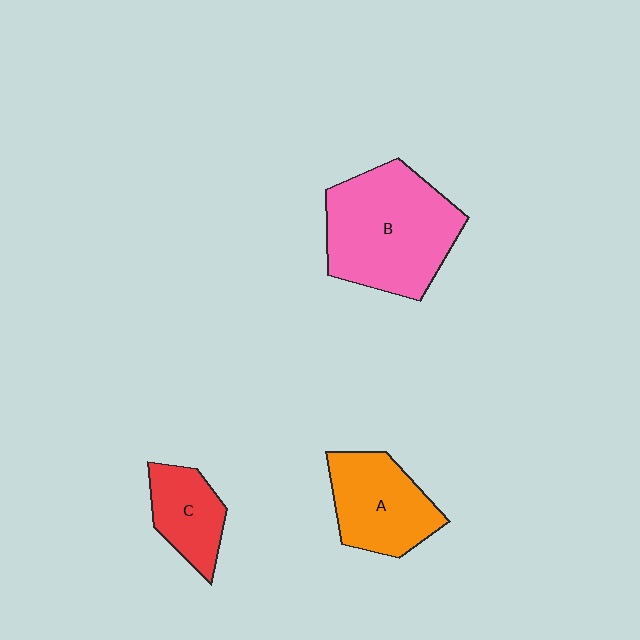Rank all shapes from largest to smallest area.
From largest to smallest: B (pink), A (orange), C (red).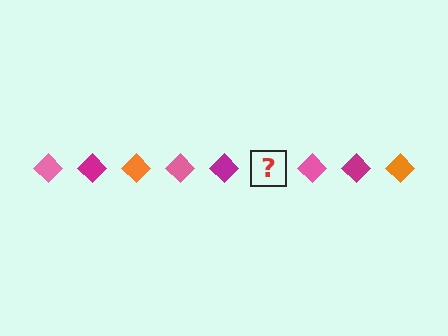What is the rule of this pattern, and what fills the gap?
The rule is that the pattern cycles through pink, magenta, orange diamonds. The gap should be filled with an orange diamond.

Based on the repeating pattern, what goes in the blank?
The blank should be an orange diamond.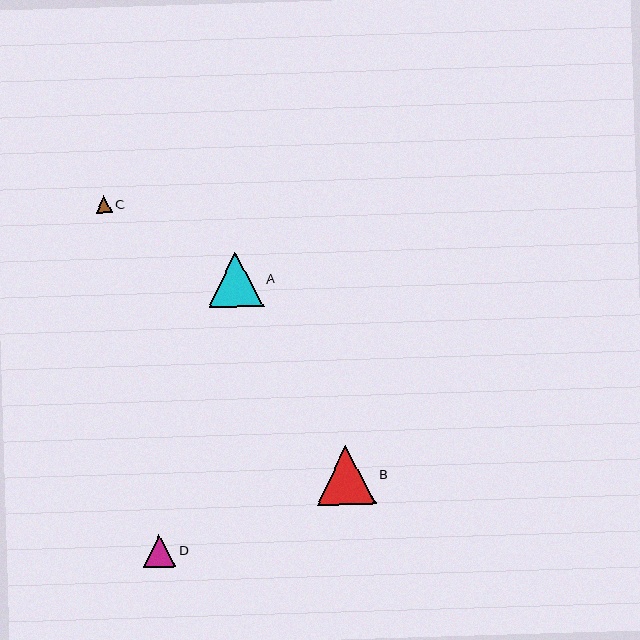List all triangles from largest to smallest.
From largest to smallest: B, A, D, C.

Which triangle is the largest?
Triangle B is the largest with a size of approximately 59 pixels.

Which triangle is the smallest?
Triangle C is the smallest with a size of approximately 16 pixels.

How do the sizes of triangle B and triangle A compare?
Triangle B and triangle A are approximately the same size.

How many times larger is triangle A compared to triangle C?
Triangle A is approximately 3.3 times the size of triangle C.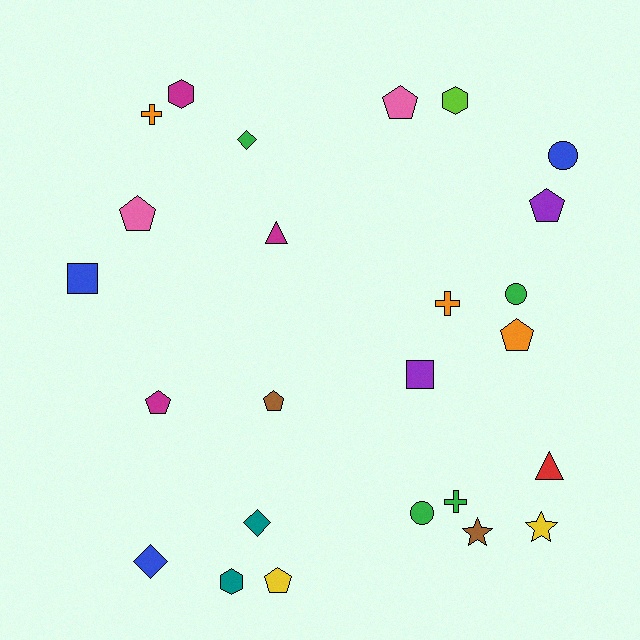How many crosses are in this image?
There are 3 crosses.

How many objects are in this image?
There are 25 objects.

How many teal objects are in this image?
There are 2 teal objects.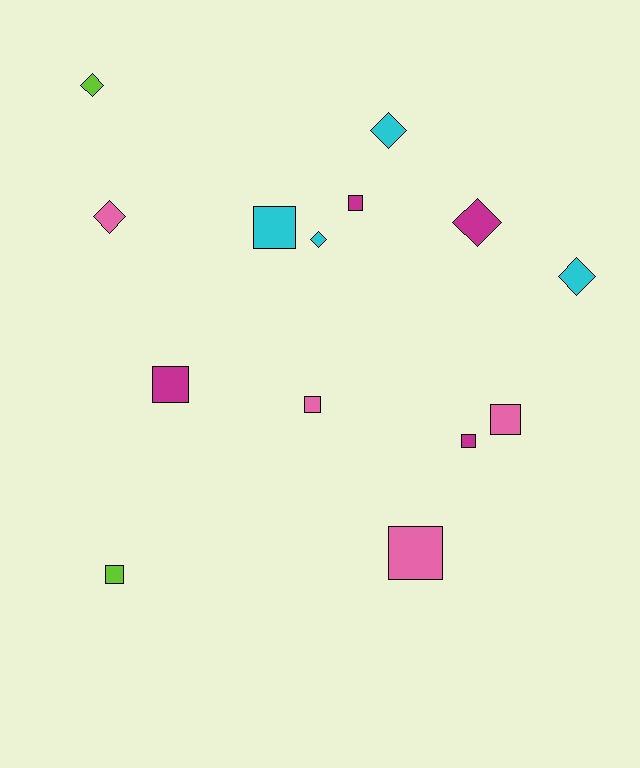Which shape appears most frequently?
Square, with 8 objects.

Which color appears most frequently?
Cyan, with 4 objects.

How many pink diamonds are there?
There is 1 pink diamond.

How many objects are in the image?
There are 14 objects.